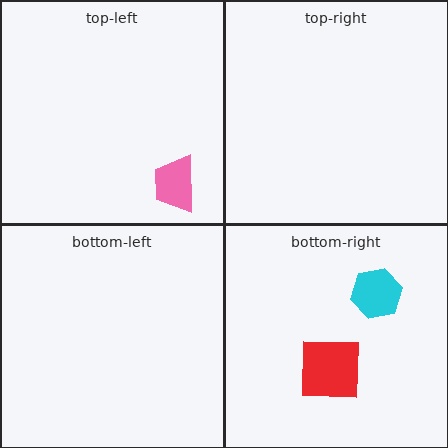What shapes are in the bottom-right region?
The red square, the cyan hexagon.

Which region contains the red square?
The bottom-right region.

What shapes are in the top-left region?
The pink trapezoid.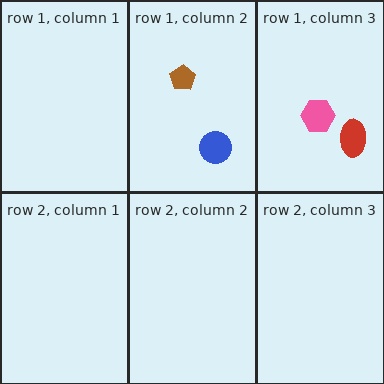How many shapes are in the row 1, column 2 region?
2.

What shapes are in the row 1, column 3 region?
The pink hexagon, the red ellipse.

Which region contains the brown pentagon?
The row 1, column 2 region.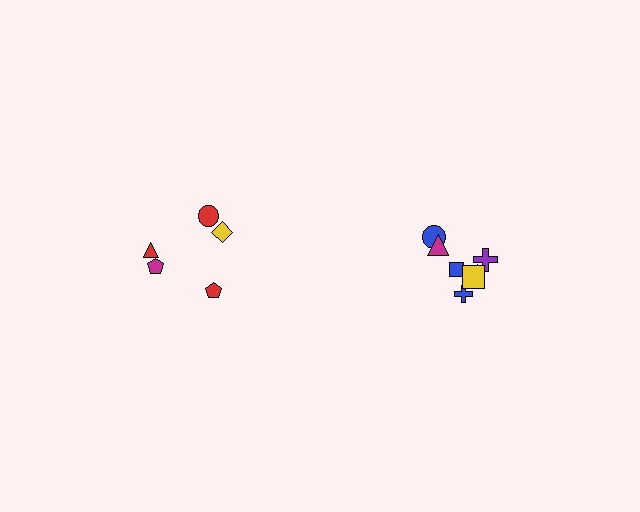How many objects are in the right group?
There are 7 objects.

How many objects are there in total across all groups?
There are 12 objects.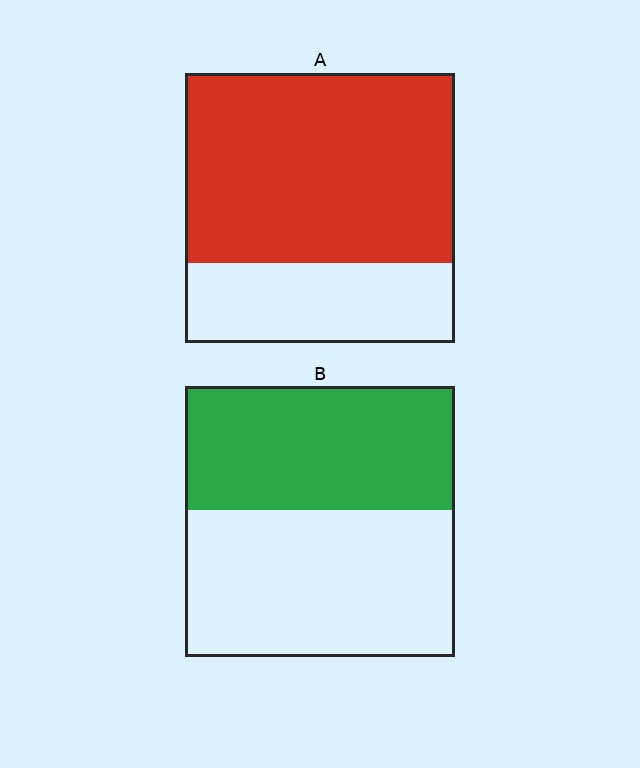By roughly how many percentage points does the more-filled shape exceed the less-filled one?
By roughly 25 percentage points (A over B).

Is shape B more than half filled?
No.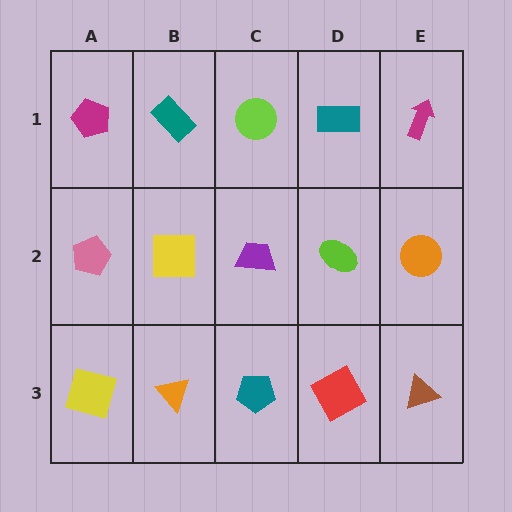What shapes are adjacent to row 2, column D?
A teal rectangle (row 1, column D), a red square (row 3, column D), a purple trapezoid (row 2, column C), an orange circle (row 2, column E).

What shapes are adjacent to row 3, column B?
A yellow square (row 2, column B), a yellow square (row 3, column A), a teal pentagon (row 3, column C).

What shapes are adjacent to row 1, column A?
A pink pentagon (row 2, column A), a teal rectangle (row 1, column B).